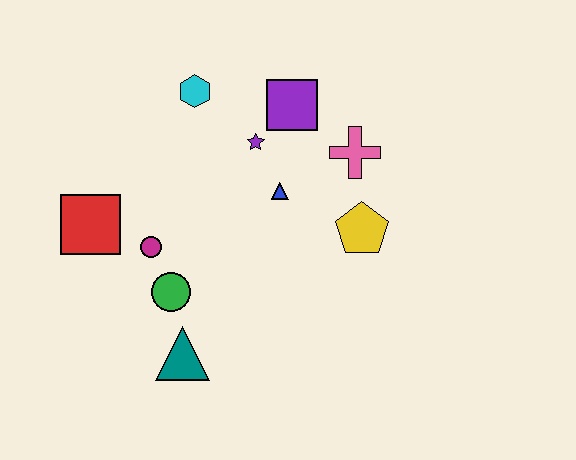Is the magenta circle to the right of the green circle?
No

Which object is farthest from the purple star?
The teal triangle is farthest from the purple star.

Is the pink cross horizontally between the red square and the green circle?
No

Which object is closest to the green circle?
The magenta circle is closest to the green circle.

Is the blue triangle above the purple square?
No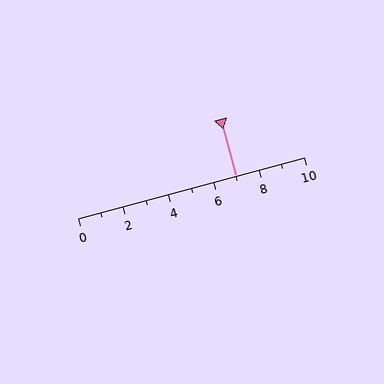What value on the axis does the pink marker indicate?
The marker indicates approximately 7.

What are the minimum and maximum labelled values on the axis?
The axis runs from 0 to 10.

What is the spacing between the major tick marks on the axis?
The major ticks are spaced 2 apart.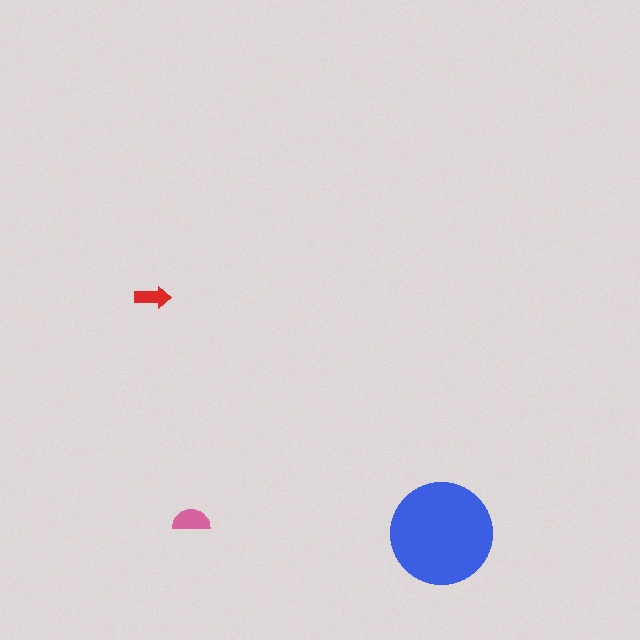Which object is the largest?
The blue circle.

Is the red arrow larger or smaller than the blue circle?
Smaller.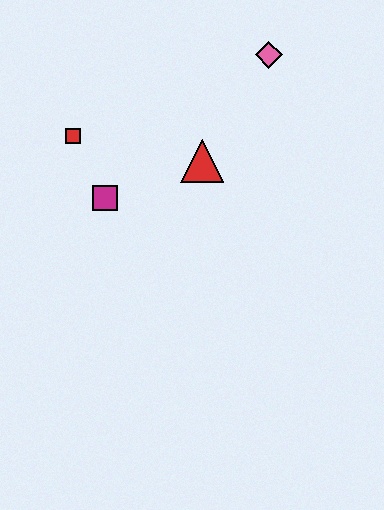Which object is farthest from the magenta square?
The pink diamond is farthest from the magenta square.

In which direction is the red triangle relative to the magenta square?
The red triangle is to the right of the magenta square.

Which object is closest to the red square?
The magenta square is closest to the red square.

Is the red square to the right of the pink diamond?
No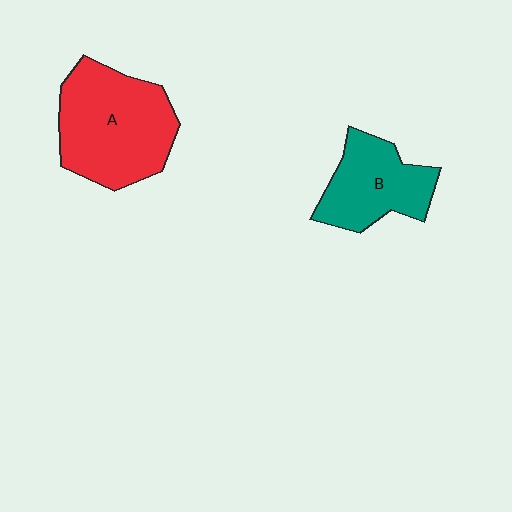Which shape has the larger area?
Shape A (red).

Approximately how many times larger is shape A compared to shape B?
Approximately 1.5 times.